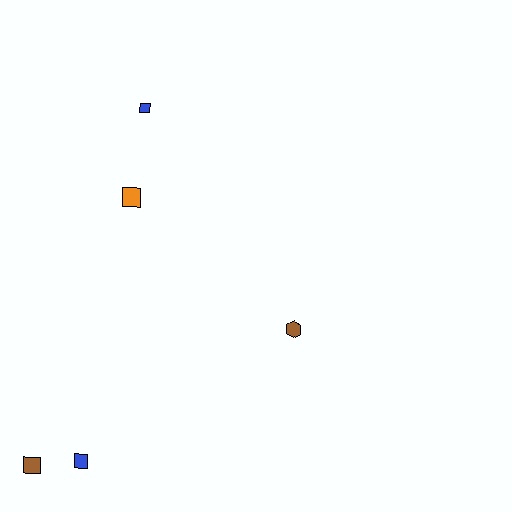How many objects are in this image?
There are 5 objects.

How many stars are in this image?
There are no stars.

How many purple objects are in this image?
There are no purple objects.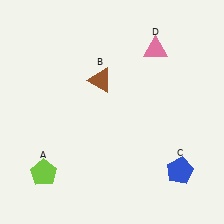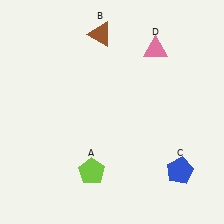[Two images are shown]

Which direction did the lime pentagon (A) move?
The lime pentagon (A) moved right.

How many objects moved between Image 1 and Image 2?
2 objects moved between the two images.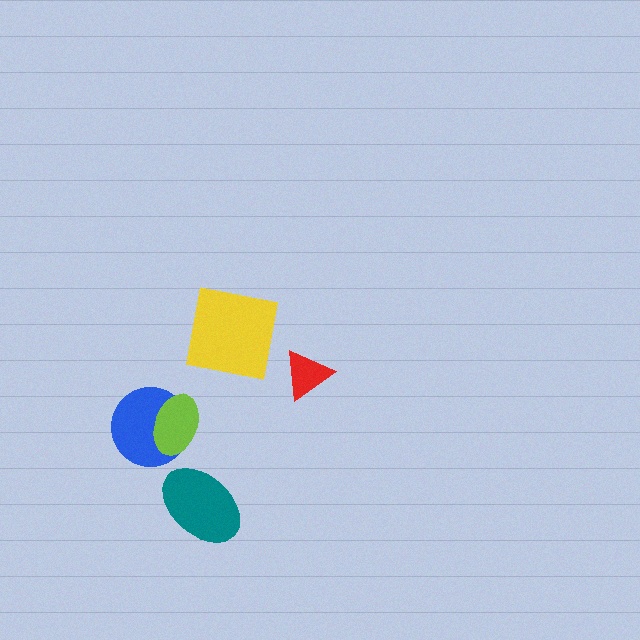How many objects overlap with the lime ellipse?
1 object overlaps with the lime ellipse.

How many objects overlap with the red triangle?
0 objects overlap with the red triangle.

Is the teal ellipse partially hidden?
No, no other shape covers it.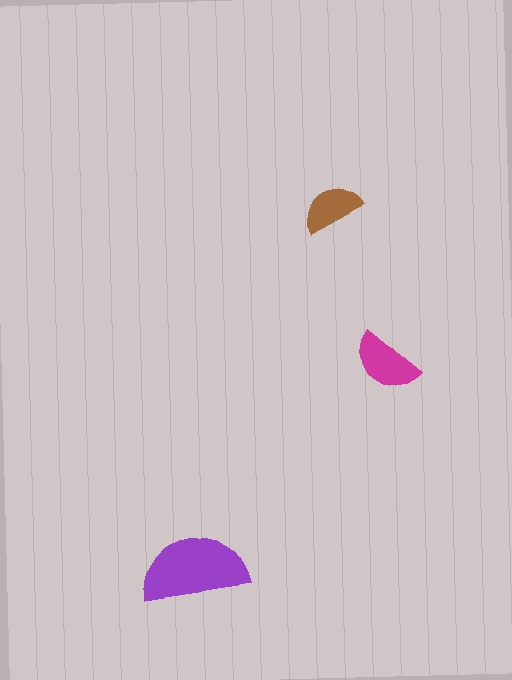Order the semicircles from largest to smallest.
the purple one, the magenta one, the brown one.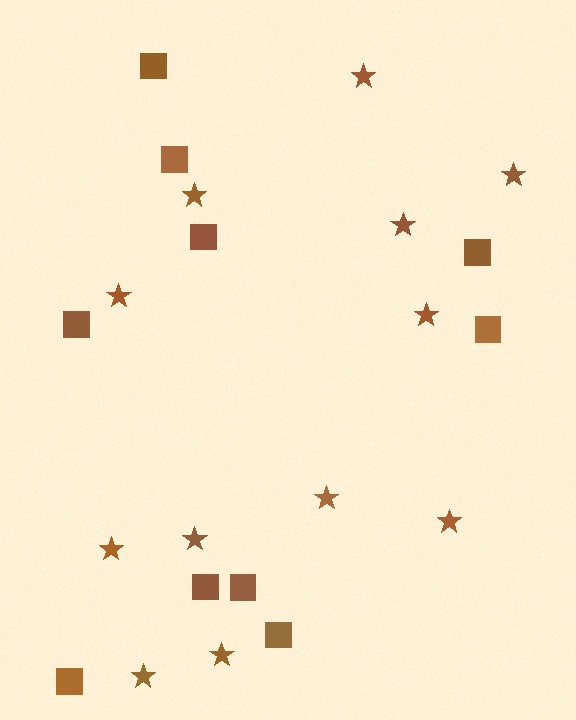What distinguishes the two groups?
There are 2 groups: one group of squares (10) and one group of stars (12).